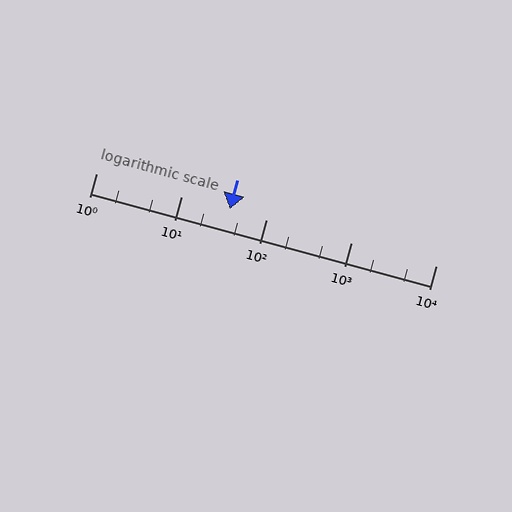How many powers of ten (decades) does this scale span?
The scale spans 4 decades, from 1 to 10000.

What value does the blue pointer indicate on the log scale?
The pointer indicates approximately 37.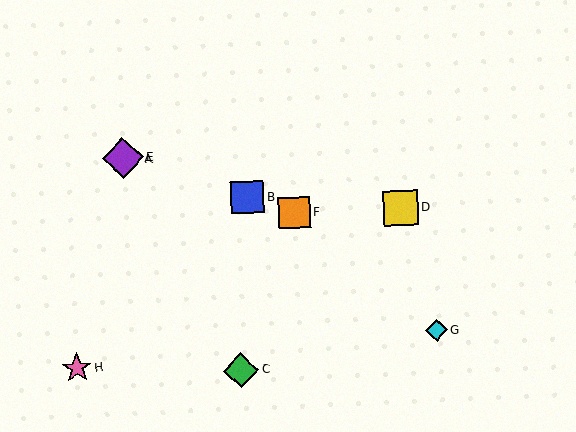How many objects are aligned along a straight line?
4 objects (A, B, E, F) are aligned along a straight line.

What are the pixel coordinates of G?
Object G is at (436, 330).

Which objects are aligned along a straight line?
Objects A, B, E, F are aligned along a straight line.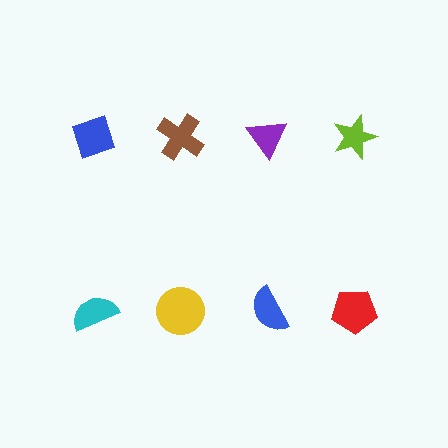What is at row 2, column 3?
A blue semicircle.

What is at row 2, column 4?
A red pentagon.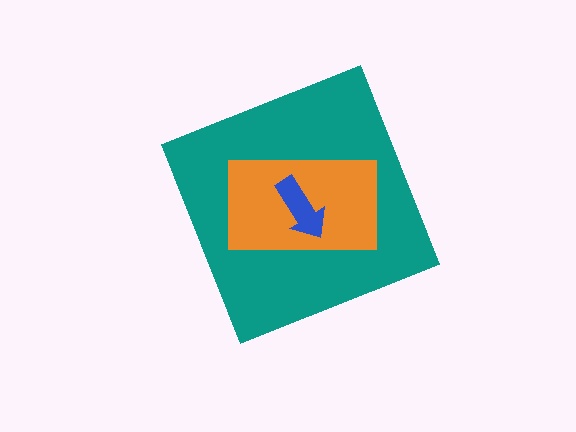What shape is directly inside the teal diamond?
The orange rectangle.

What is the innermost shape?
The blue arrow.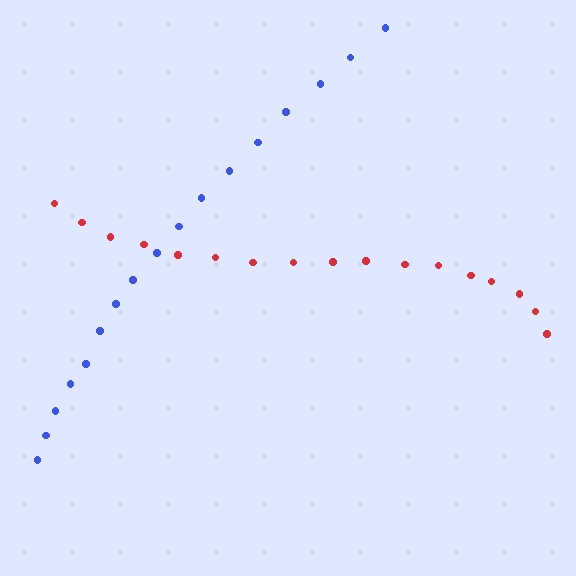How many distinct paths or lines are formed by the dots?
There are 2 distinct paths.